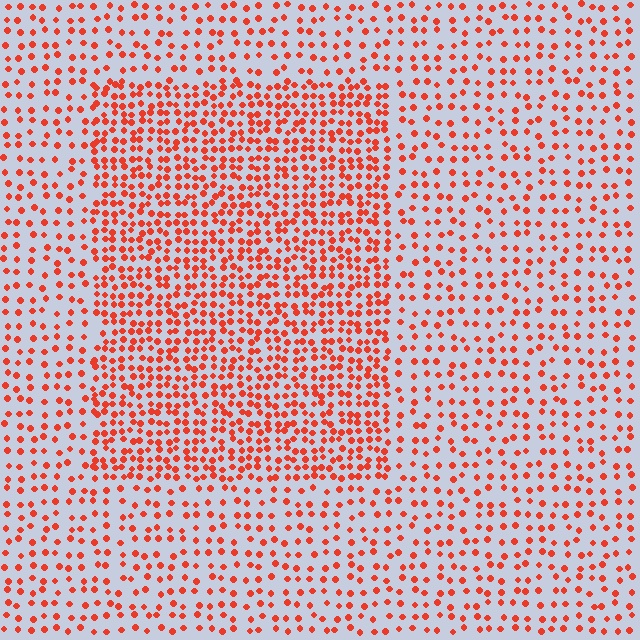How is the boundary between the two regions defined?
The boundary is defined by a change in element density (approximately 2.0x ratio). All elements are the same color, size, and shape.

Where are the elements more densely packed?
The elements are more densely packed inside the rectangle boundary.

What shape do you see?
I see a rectangle.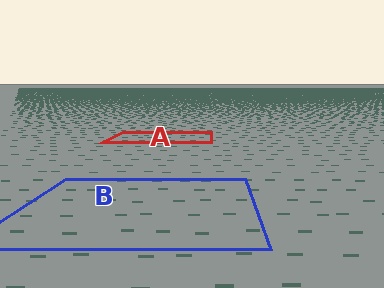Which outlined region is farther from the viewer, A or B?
Region A is farther from the viewer — the texture elements inside it appear smaller and more densely packed.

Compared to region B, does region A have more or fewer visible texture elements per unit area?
Region A has more texture elements per unit area — they are packed more densely because it is farther away.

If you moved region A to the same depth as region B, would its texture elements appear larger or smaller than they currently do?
They would appear larger. At a closer depth, the same texture elements are projected at a bigger on-screen size.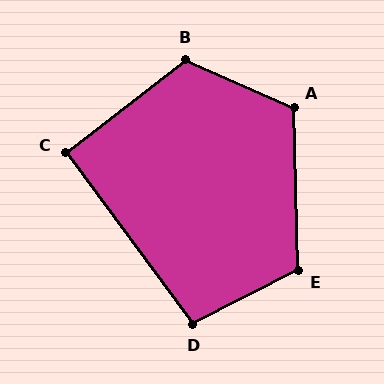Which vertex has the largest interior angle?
B, at approximately 118 degrees.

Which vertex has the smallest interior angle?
C, at approximately 91 degrees.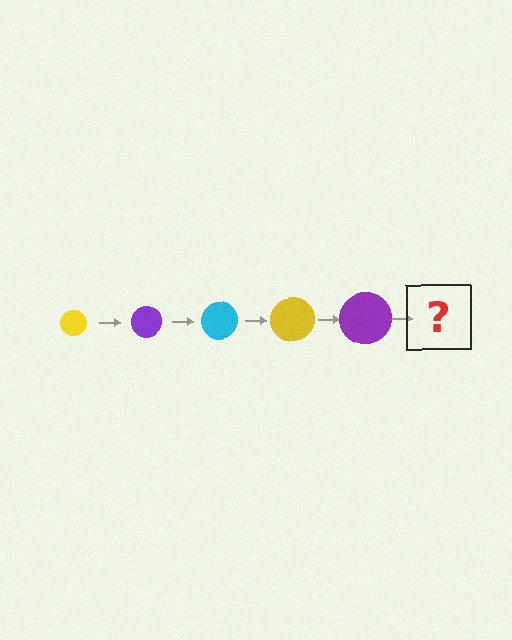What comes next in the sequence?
The next element should be a cyan circle, larger than the previous one.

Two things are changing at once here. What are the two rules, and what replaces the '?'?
The two rules are that the circle grows larger each step and the color cycles through yellow, purple, and cyan. The '?' should be a cyan circle, larger than the previous one.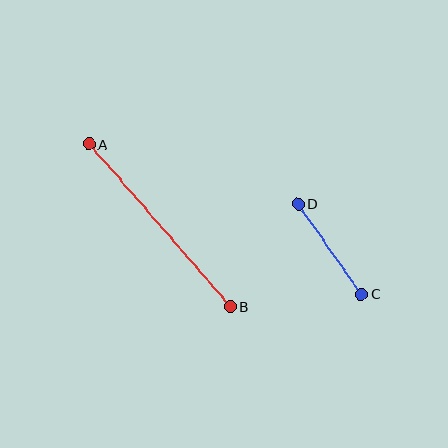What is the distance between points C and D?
The distance is approximately 110 pixels.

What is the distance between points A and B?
The distance is approximately 216 pixels.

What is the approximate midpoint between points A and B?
The midpoint is at approximately (160, 225) pixels.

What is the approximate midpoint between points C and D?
The midpoint is at approximately (330, 249) pixels.